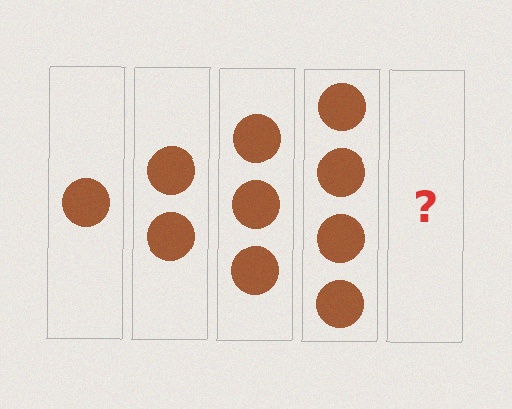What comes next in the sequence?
The next element should be 5 circles.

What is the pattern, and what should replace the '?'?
The pattern is that each step adds one more circle. The '?' should be 5 circles.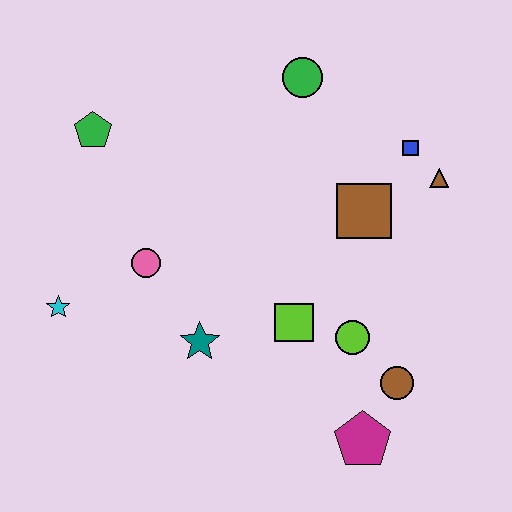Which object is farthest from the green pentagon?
The magenta pentagon is farthest from the green pentagon.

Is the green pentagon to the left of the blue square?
Yes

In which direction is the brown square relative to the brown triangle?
The brown square is to the left of the brown triangle.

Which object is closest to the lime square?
The lime circle is closest to the lime square.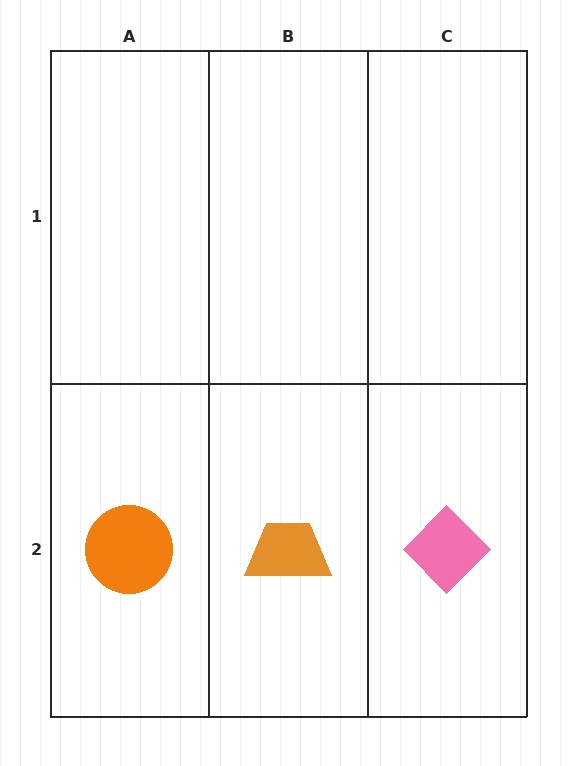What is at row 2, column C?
A pink diamond.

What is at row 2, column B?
An orange trapezoid.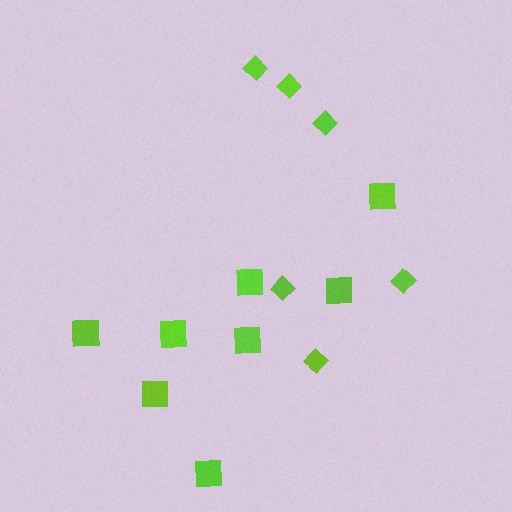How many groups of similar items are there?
There are 2 groups: one group of squares (8) and one group of diamonds (6).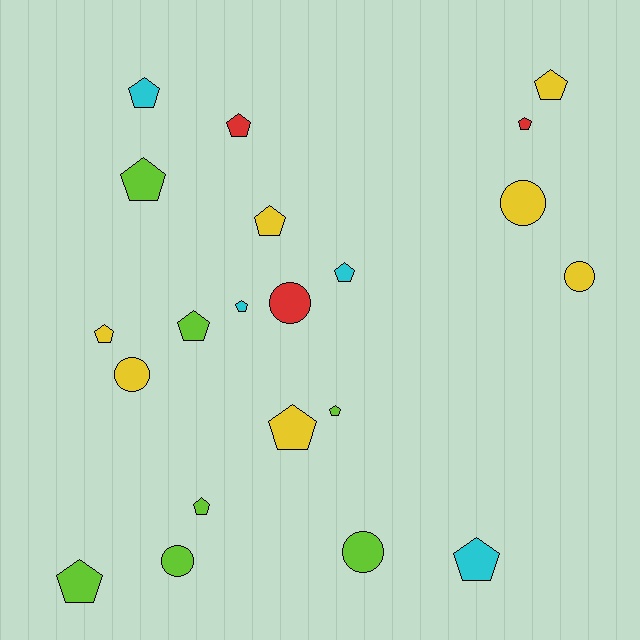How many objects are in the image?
There are 21 objects.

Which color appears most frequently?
Lime, with 7 objects.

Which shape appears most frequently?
Pentagon, with 15 objects.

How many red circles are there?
There is 1 red circle.